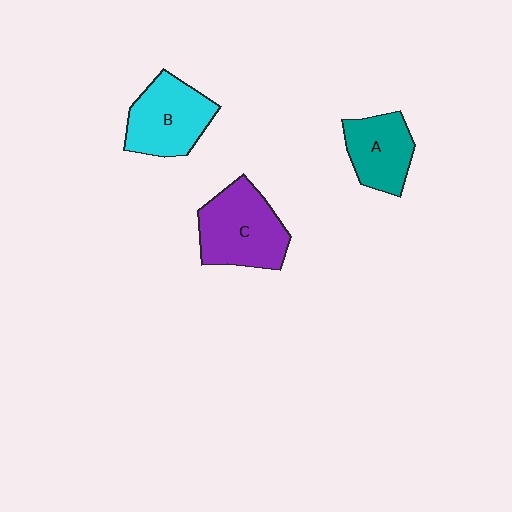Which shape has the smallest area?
Shape A (teal).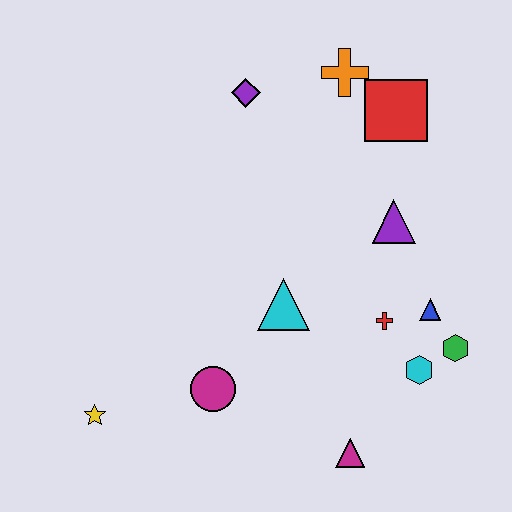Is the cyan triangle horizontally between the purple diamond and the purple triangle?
Yes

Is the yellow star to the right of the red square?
No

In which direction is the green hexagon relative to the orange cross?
The green hexagon is below the orange cross.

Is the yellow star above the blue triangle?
No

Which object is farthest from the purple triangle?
The yellow star is farthest from the purple triangle.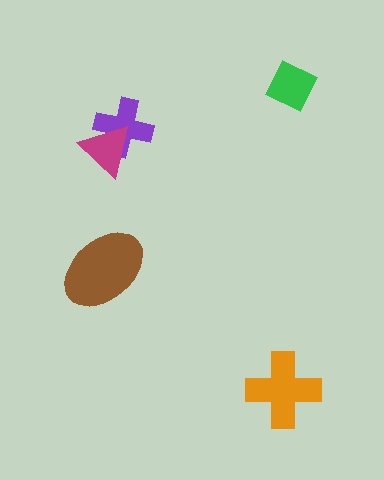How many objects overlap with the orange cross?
0 objects overlap with the orange cross.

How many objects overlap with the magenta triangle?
1 object overlaps with the magenta triangle.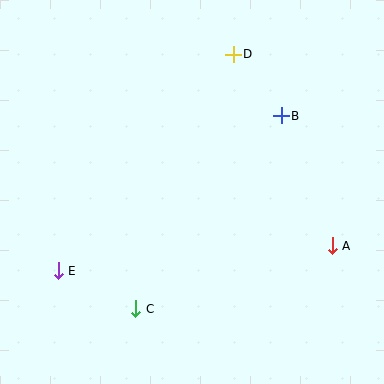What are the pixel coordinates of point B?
Point B is at (281, 116).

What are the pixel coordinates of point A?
Point A is at (332, 246).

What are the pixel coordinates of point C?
Point C is at (136, 309).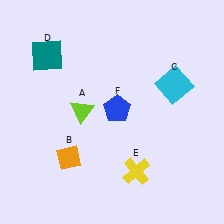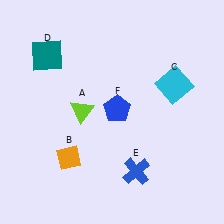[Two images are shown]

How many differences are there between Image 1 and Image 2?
There is 1 difference between the two images.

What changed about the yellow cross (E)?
In Image 1, E is yellow. In Image 2, it changed to blue.